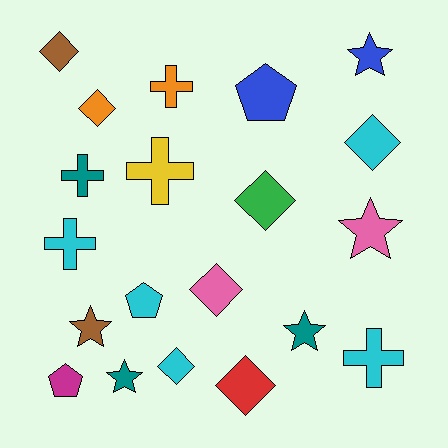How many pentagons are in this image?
There are 3 pentagons.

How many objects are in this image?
There are 20 objects.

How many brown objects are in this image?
There are 2 brown objects.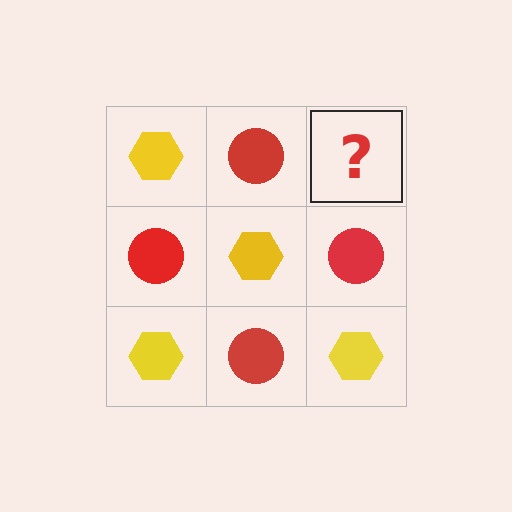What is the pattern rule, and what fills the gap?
The rule is that it alternates yellow hexagon and red circle in a checkerboard pattern. The gap should be filled with a yellow hexagon.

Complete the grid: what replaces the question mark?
The question mark should be replaced with a yellow hexagon.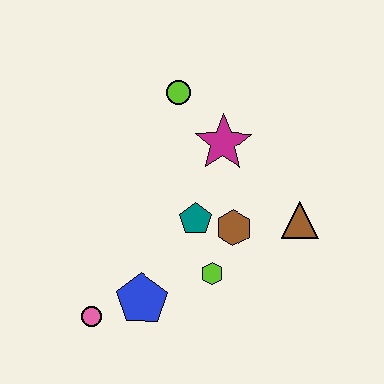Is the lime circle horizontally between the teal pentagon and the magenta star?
No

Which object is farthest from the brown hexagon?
The pink circle is farthest from the brown hexagon.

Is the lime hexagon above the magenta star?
No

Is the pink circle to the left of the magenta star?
Yes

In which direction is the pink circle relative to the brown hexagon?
The pink circle is to the left of the brown hexagon.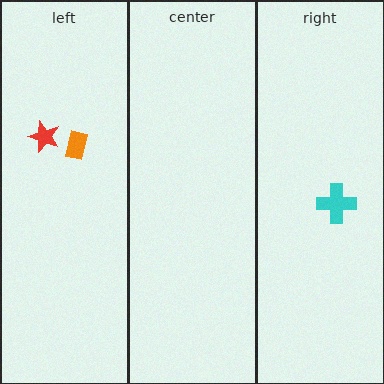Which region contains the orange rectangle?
The left region.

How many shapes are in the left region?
2.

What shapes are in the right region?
The cyan cross.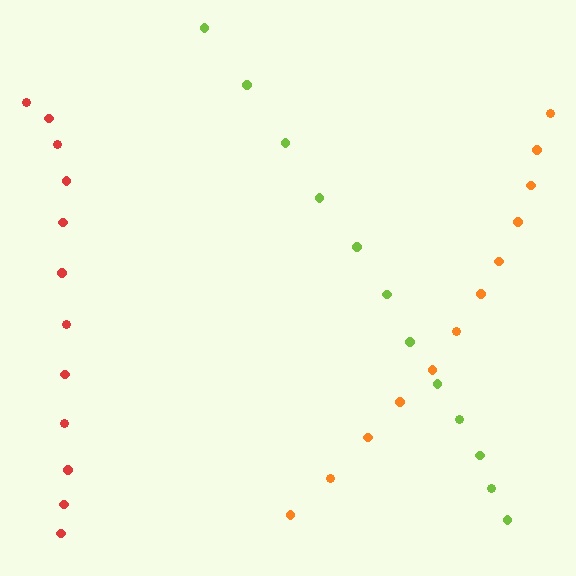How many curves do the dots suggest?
There are 3 distinct paths.